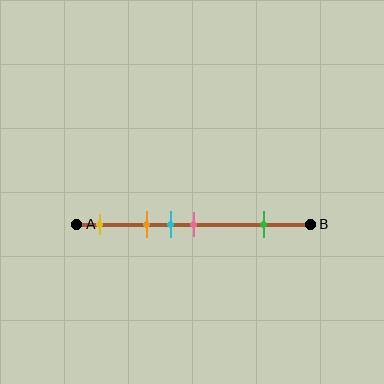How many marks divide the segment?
There are 5 marks dividing the segment.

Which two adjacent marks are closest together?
The cyan and pink marks are the closest adjacent pair.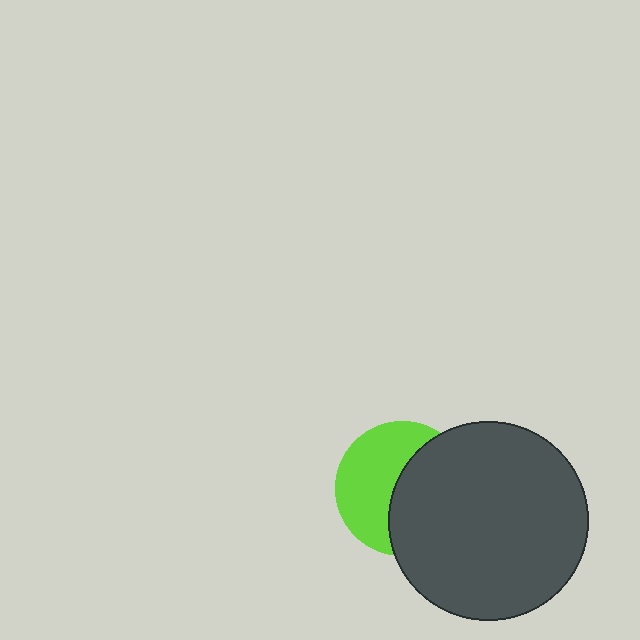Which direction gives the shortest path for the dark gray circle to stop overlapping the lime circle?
Moving right gives the shortest separation.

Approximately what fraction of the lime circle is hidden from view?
Roughly 50% of the lime circle is hidden behind the dark gray circle.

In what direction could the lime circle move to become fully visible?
The lime circle could move left. That would shift it out from behind the dark gray circle entirely.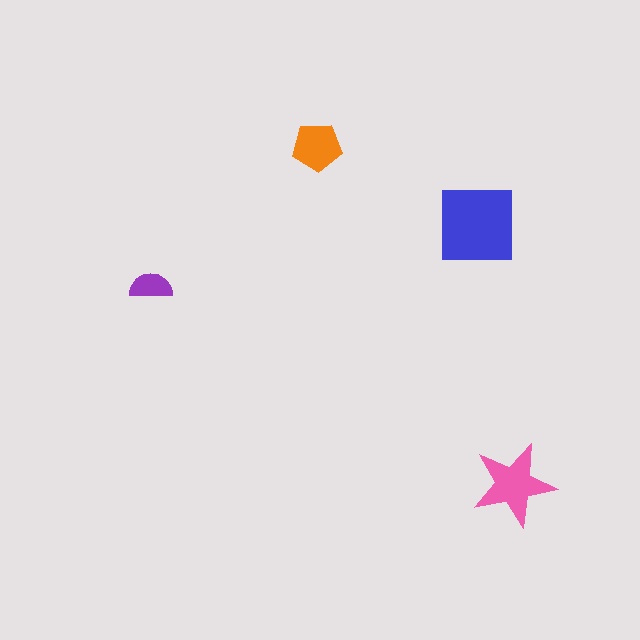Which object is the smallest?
The purple semicircle.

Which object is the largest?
The blue square.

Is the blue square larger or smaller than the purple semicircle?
Larger.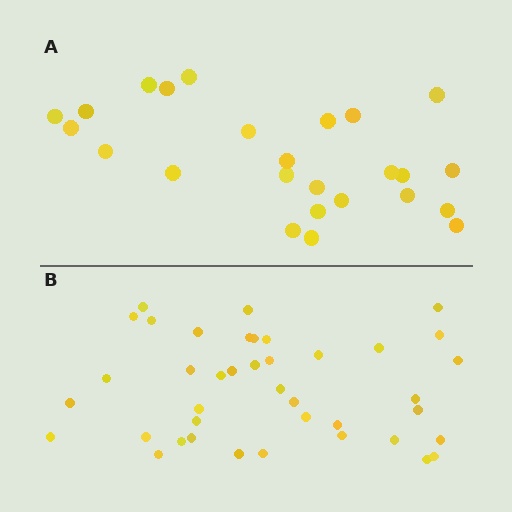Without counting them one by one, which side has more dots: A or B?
Region B (the bottom region) has more dots.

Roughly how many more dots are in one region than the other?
Region B has approximately 15 more dots than region A.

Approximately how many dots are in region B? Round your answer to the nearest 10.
About 40 dots.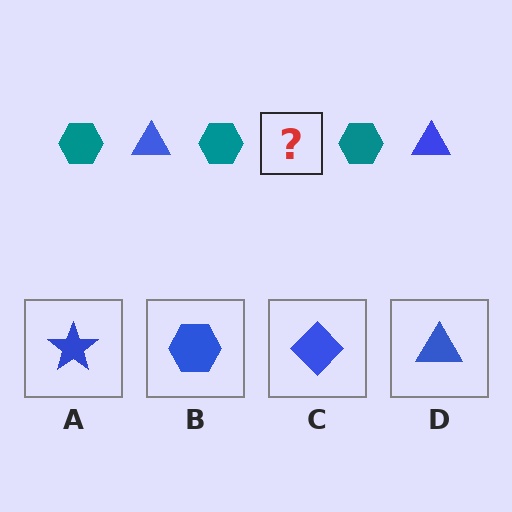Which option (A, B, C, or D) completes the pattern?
D.